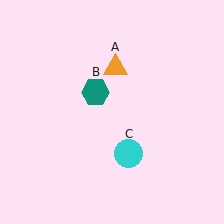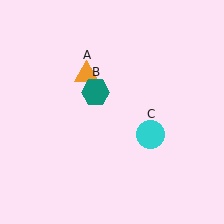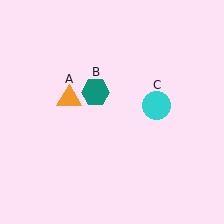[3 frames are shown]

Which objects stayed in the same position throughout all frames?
Teal hexagon (object B) remained stationary.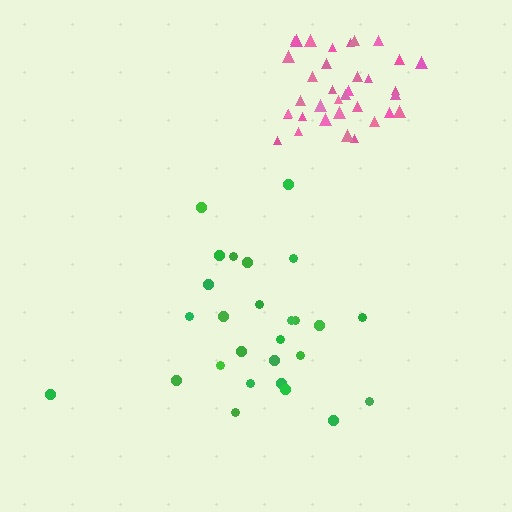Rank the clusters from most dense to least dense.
pink, green.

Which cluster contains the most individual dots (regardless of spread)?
Pink (35).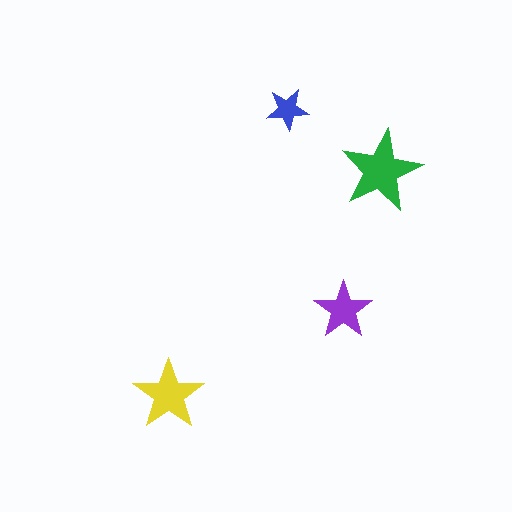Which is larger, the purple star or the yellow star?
The yellow one.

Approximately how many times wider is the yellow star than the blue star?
About 1.5 times wider.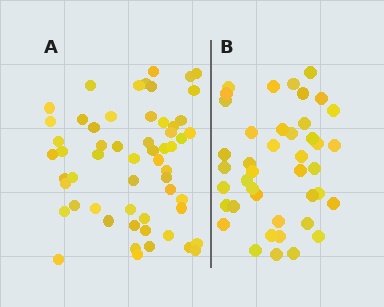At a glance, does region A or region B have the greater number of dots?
Region A (the left region) has more dots.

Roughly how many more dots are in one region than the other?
Region A has approximately 15 more dots than region B.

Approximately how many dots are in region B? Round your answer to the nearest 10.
About 40 dots. (The exact count is 42, which rounds to 40.)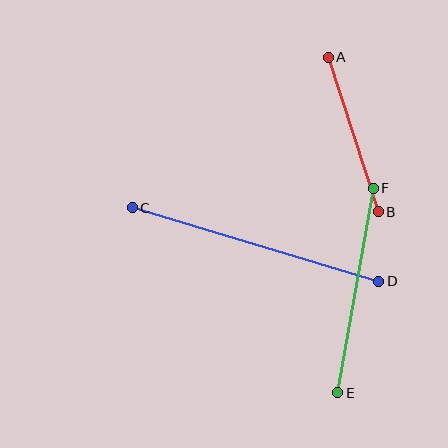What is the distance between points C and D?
The distance is approximately 257 pixels.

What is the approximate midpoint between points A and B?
The midpoint is at approximately (353, 134) pixels.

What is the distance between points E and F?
The distance is approximately 208 pixels.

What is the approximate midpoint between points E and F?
The midpoint is at approximately (355, 291) pixels.